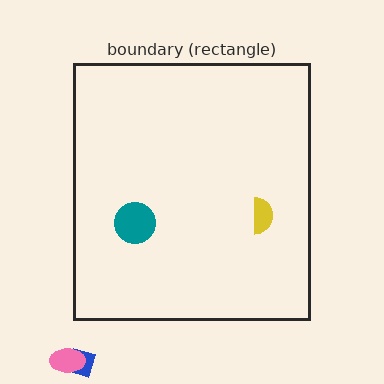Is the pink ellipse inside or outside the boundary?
Outside.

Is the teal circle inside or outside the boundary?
Inside.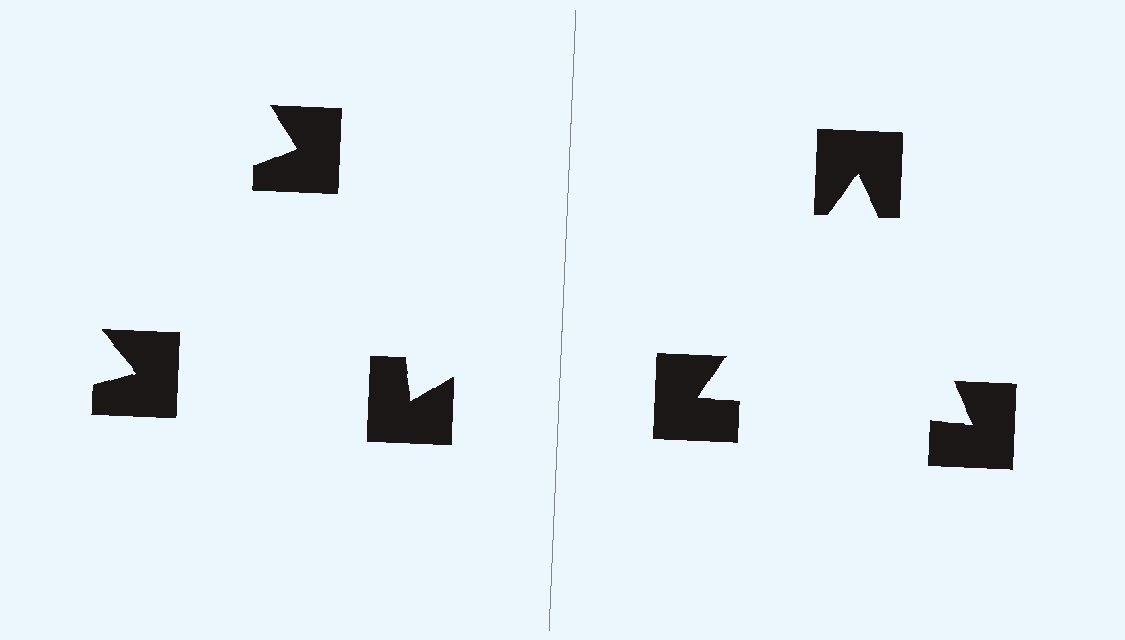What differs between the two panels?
The notched squares are positioned identically on both sides; only the wedge orientations differ. On the right they align to a triangle; on the left they are misaligned.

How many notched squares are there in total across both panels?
6 — 3 on each side.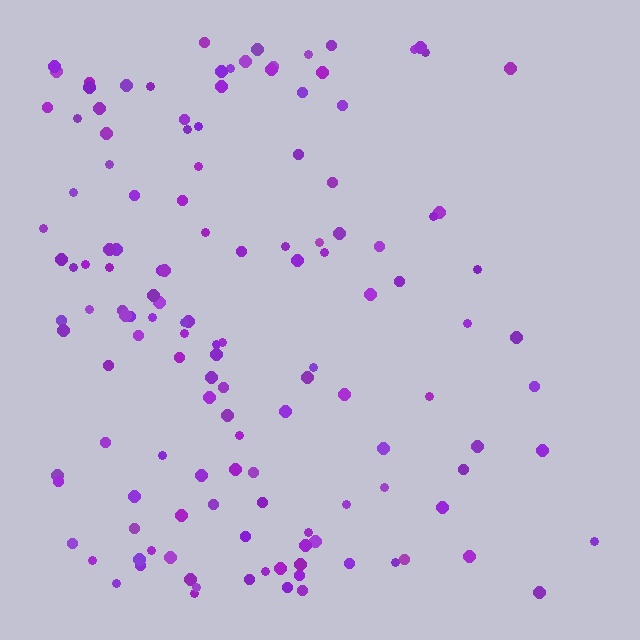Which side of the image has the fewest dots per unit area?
The right.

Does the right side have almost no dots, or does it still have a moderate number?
Still a moderate number, just noticeably fewer than the left.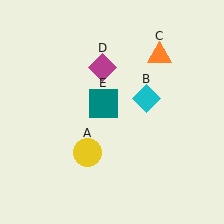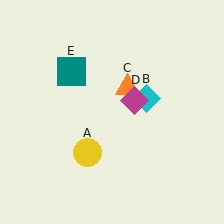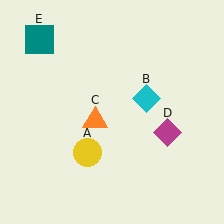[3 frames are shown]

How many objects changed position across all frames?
3 objects changed position: orange triangle (object C), magenta diamond (object D), teal square (object E).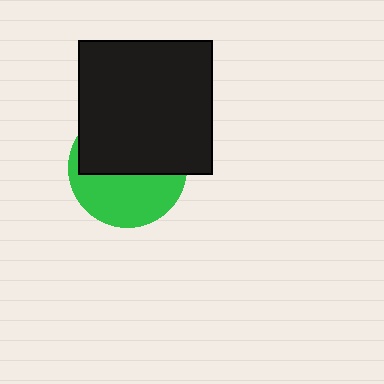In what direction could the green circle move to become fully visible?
The green circle could move down. That would shift it out from behind the black square entirely.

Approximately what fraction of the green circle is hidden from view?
Roughly 55% of the green circle is hidden behind the black square.